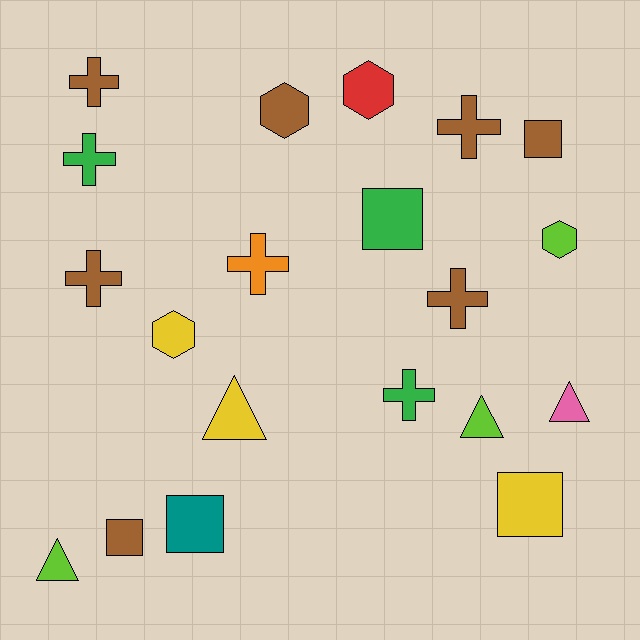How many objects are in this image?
There are 20 objects.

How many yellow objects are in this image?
There are 3 yellow objects.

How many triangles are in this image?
There are 4 triangles.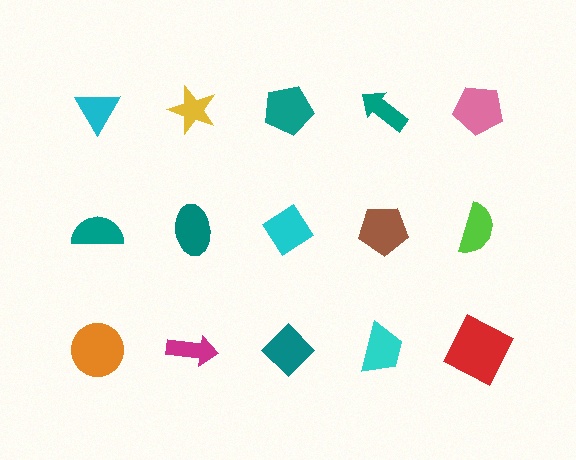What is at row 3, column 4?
A cyan trapezoid.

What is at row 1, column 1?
A cyan triangle.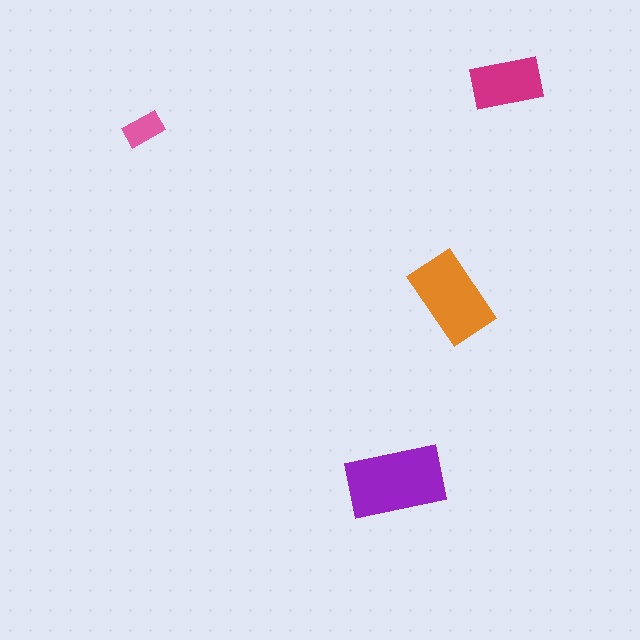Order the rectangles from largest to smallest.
the purple one, the orange one, the magenta one, the pink one.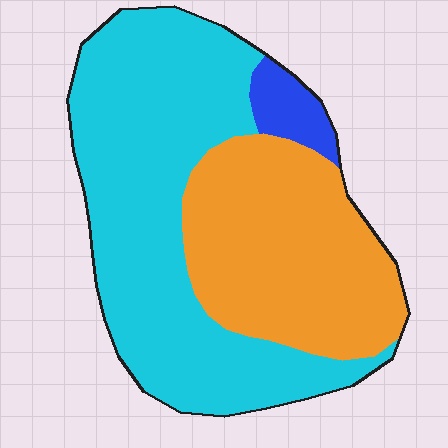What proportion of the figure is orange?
Orange takes up between a quarter and a half of the figure.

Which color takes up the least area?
Blue, at roughly 5%.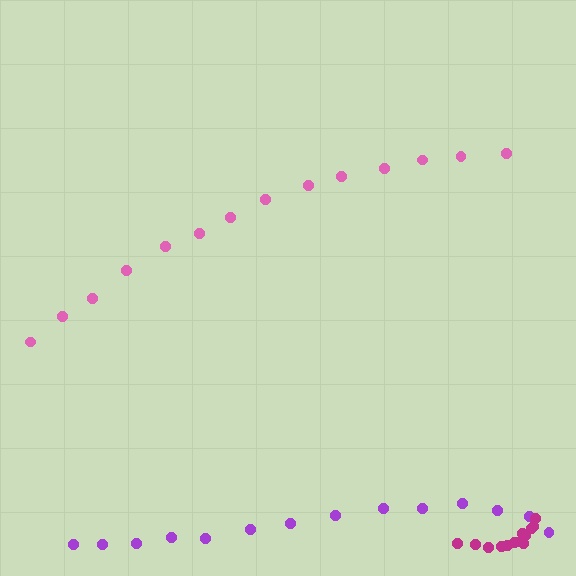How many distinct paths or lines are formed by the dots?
There are 3 distinct paths.